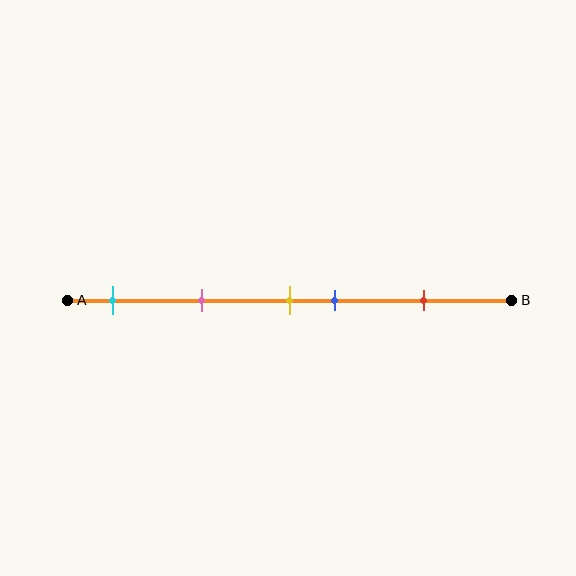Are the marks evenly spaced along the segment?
No, the marks are not evenly spaced.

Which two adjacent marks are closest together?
The yellow and blue marks are the closest adjacent pair.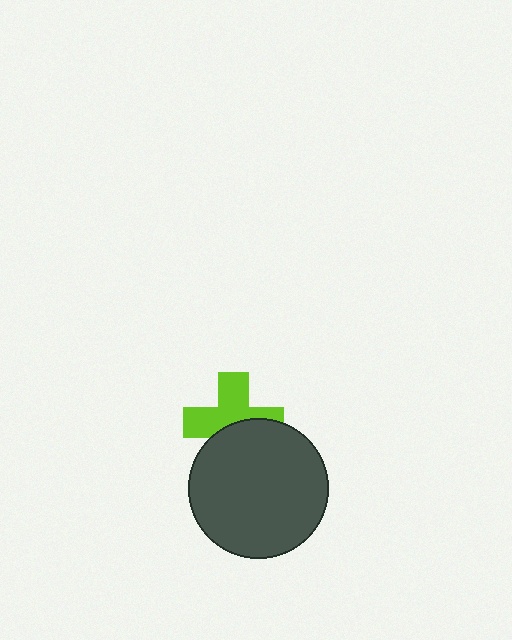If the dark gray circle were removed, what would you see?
You would see the complete lime cross.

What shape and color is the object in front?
The object in front is a dark gray circle.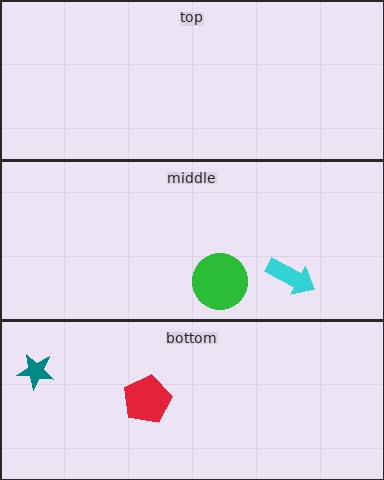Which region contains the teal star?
The bottom region.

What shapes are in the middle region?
The cyan arrow, the green circle.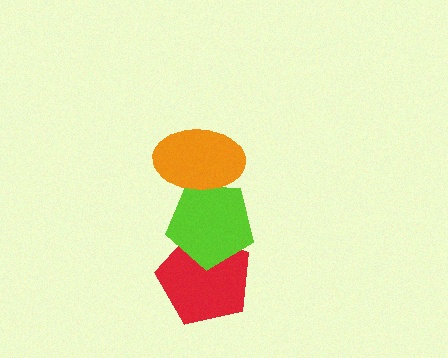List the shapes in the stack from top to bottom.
From top to bottom: the orange ellipse, the lime pentagon, the red pentagon.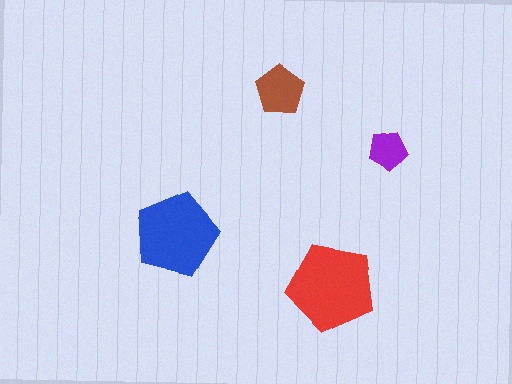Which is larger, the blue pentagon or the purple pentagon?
The blue one.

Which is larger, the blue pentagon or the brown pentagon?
The blue one.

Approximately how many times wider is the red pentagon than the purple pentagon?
About 2 times wider.